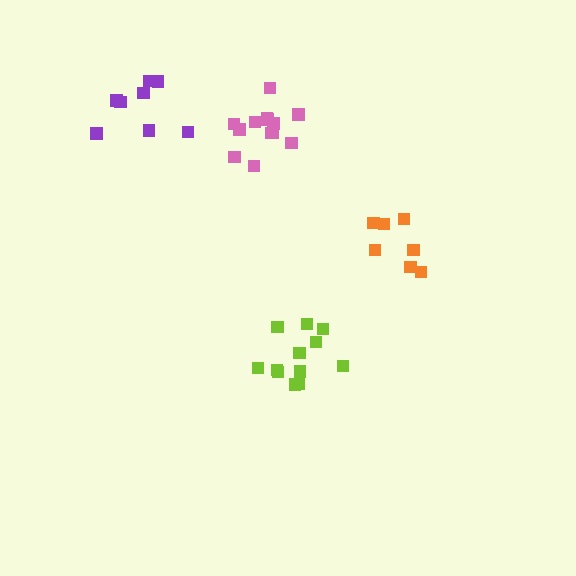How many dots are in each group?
Group 1: 12 dots, Group 2: 7 dots, Group 3: 13 dots, Group 4: 8 dots (40 total).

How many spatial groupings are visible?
There are 4 spatial groupings.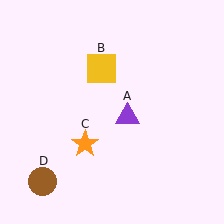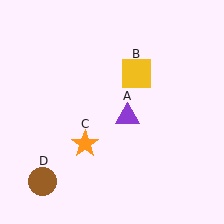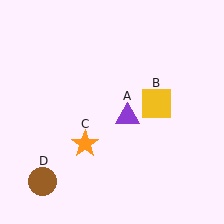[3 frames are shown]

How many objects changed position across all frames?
1 object changed position: yellow square (object B).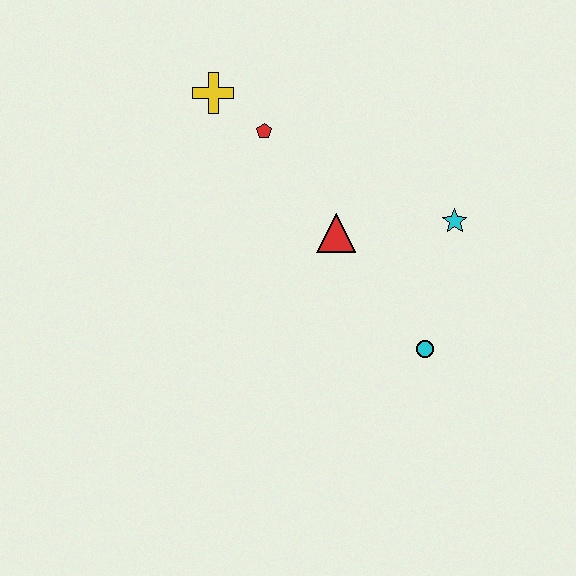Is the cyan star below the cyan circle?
No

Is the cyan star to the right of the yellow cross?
Yes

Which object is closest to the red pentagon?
The yellow cross is closest to the red pentagon.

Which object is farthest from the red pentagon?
The cyan circle is farthest from the red pentagon.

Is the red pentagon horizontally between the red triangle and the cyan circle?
No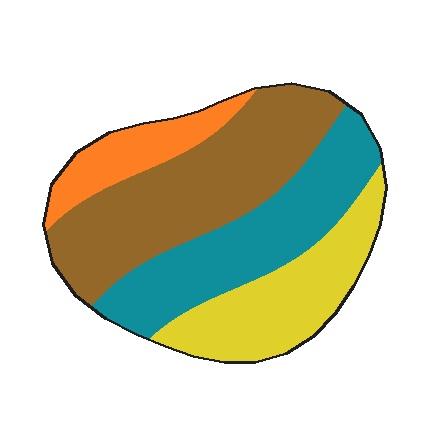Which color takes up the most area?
Brown, at roughly 35%.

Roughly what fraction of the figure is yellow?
Yellow takes up about one quarter (1/4) of the figure.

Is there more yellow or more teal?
Teal.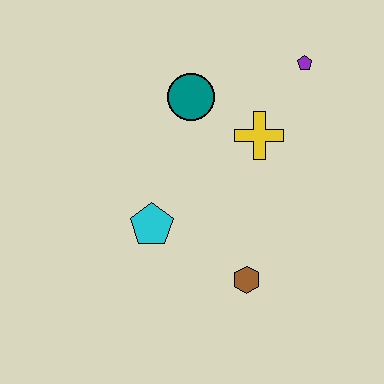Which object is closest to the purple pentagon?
The yellow cross is closest to the purple pentagon.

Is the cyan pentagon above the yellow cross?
No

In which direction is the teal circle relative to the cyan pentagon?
The teal circle is above the cyan pentagon.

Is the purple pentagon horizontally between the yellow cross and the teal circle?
No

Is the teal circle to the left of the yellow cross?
Yes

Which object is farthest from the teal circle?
The brown hexagon is farthest from the teal circle.